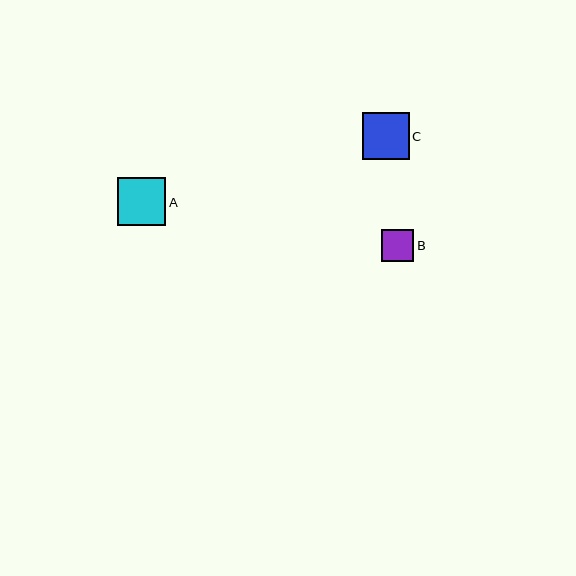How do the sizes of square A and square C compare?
Square A and square C are approximately the same size.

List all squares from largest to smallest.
From largest to smallest: A, C, B.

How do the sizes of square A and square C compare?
Square A and square C are approximately the same size.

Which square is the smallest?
Square B is the smallest with a size of approximately 32 pixels.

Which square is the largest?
Square A is the largest with a size of approximately 48 pixels.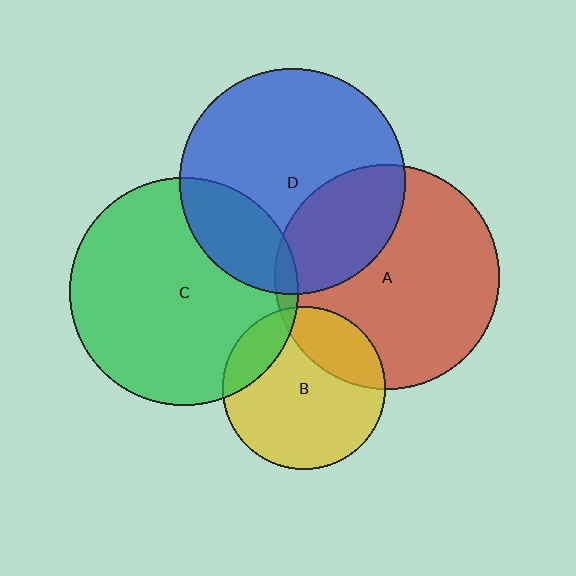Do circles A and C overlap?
Yes.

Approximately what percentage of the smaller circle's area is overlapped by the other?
Approximately 5%.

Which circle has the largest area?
Circle C (green).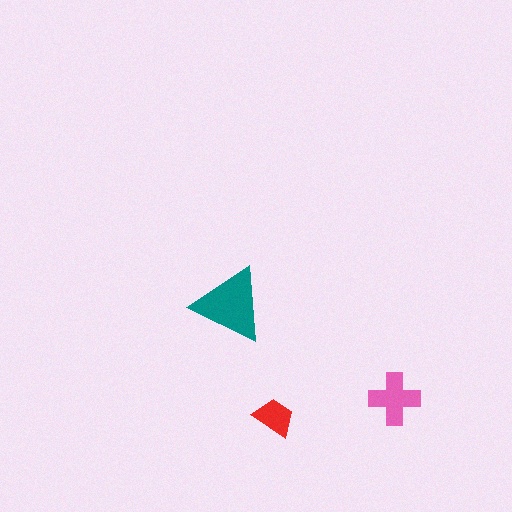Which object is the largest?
The teal triangle.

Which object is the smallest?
The red trapezoid.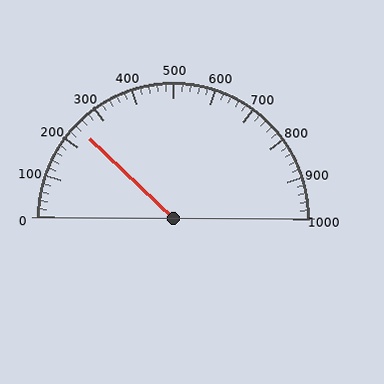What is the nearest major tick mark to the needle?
The nearest major tick mark is 200.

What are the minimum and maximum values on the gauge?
The gauge ranges from 0 to 1000.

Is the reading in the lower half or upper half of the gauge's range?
The reading is in the lower half of the range (0 to 1000).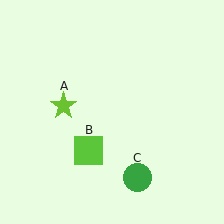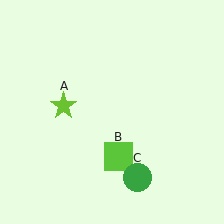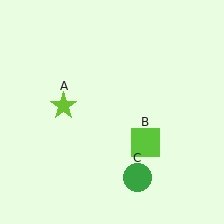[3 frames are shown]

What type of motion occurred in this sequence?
The lime square (object B) rotated counterclockwise around the center of the scene.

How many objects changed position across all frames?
1 object changed position: lime square (object B).